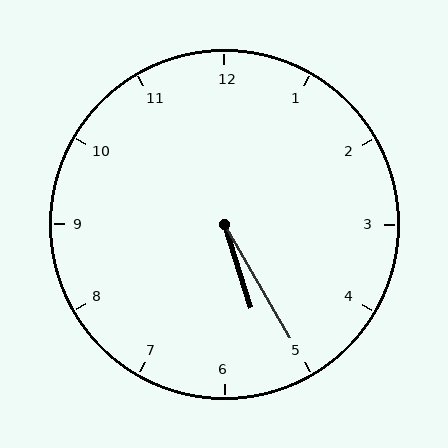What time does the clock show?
5:25.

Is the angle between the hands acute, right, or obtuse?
It is acute.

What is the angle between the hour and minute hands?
Approximately 12 degrees.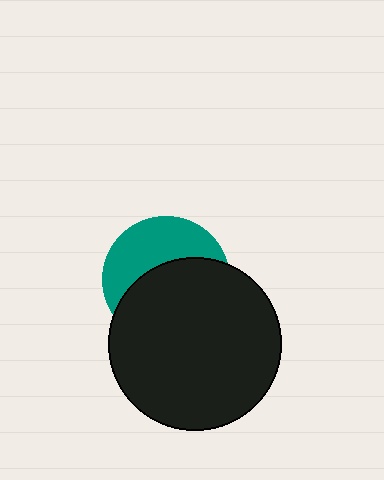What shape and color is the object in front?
The object in front is a black circle.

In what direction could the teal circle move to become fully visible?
The teal circle could move up. That would shift it out from behind the black circle entirely.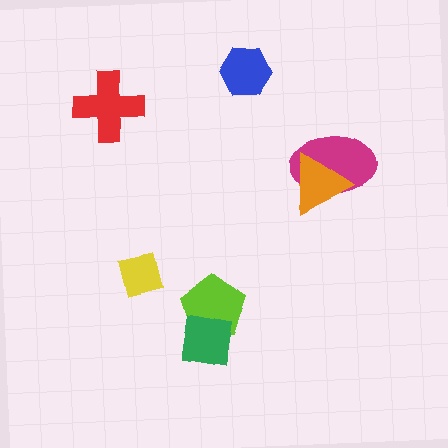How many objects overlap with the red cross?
0 objects overlap with the red cross.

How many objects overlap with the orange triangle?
1 object overlaps with the orange triangle.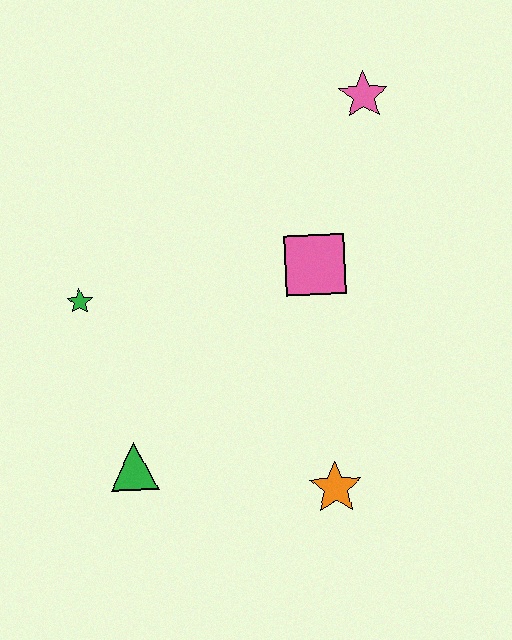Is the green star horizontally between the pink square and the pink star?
No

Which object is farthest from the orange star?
The pink star is farthest from the orange star.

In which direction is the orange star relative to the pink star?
The orange star is below the pink star.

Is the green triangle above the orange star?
Yes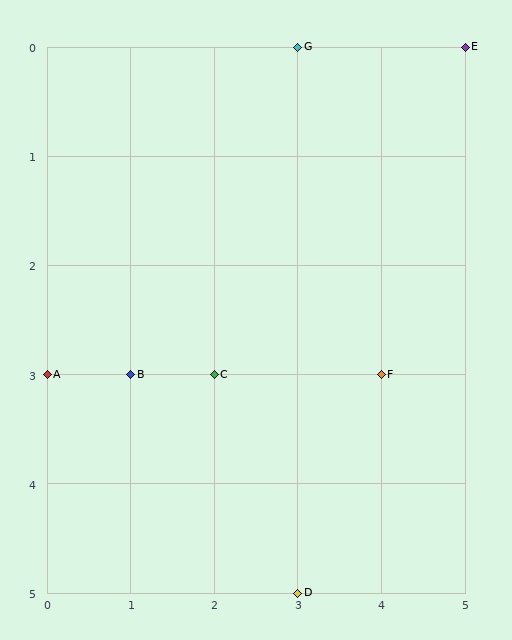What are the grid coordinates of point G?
Point G is at grid coordinates (3, 0).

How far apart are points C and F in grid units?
Points C and F are 2 columns apart.